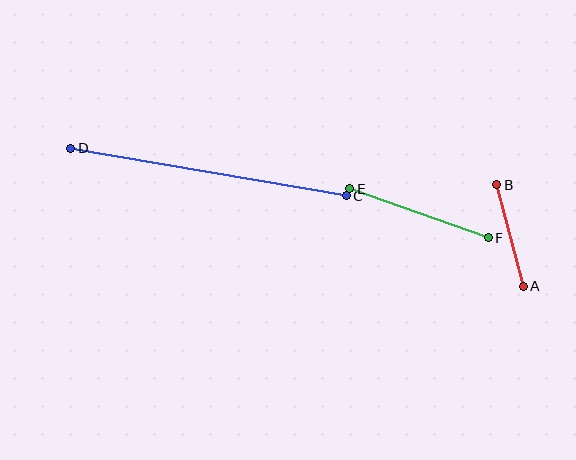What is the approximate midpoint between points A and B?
The midpoint is at approximately (510, 236) pixels.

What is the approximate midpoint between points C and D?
The midpoint is at approximately (208, 172) pixels.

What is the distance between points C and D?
The distance is approximately 280 pixels.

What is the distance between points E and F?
The distance is approximately 147 pixels.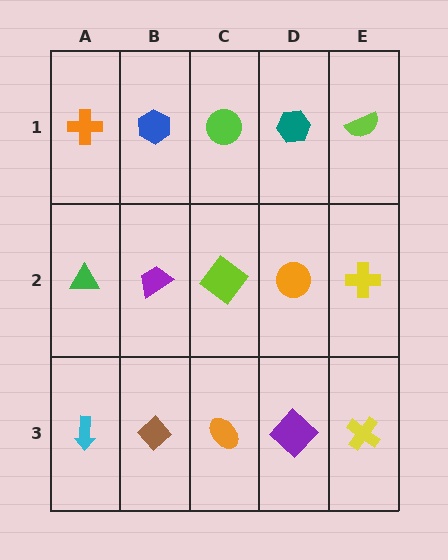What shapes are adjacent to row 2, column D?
A teal hexagon (row 1, column D), a purple diamond (row 3, column D), a lime diamond (row 2, column C), a yellow cross (row 2, column E).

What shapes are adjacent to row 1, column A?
A green triangle (row 2, column A), a blue hexagon (row 1, column B).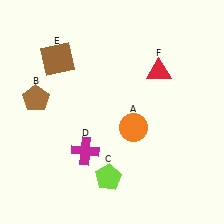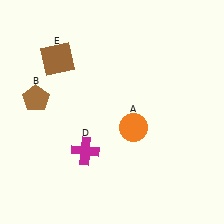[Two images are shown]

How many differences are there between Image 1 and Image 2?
There are 2 differences between the two images.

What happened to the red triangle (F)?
The red triangle (F) was removed in Image 2. It was in the top-right area of Image 1.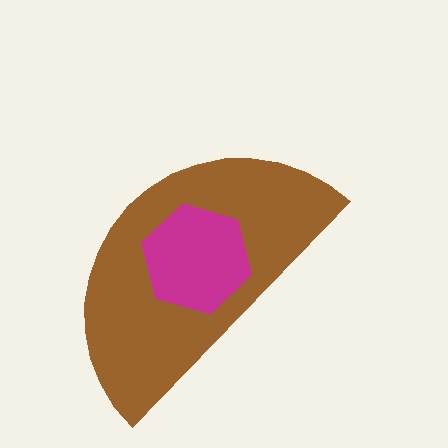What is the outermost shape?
The brown semicircle.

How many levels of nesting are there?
2.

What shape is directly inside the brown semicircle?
The magenta hexagon.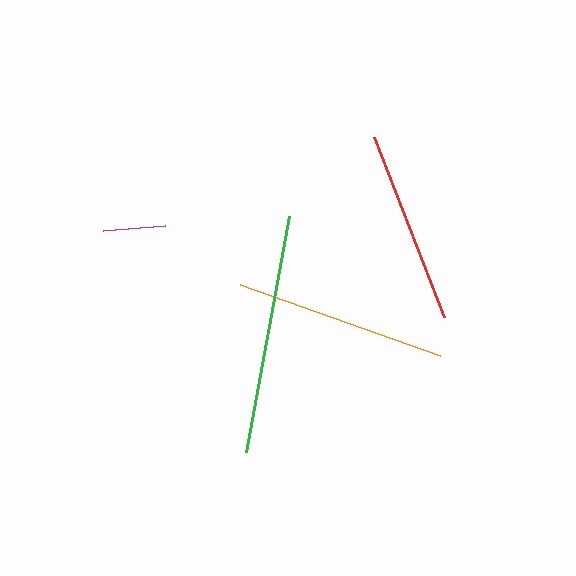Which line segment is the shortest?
The magenta line is the shortest at approximately 62 pixels.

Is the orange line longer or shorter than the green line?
The green line is longer than the orange line.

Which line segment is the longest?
The green line is the longest at approximately 240 pixels.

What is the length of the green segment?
The green segment is approximately 240 pixels long.